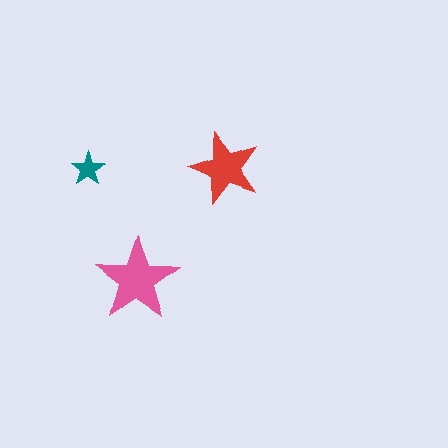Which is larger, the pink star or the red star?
The pink one.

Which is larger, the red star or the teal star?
The red one.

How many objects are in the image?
There are 3 objects in the image.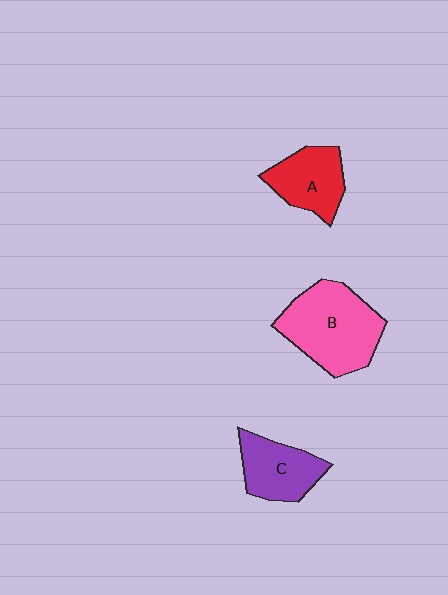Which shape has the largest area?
Shape B (pink).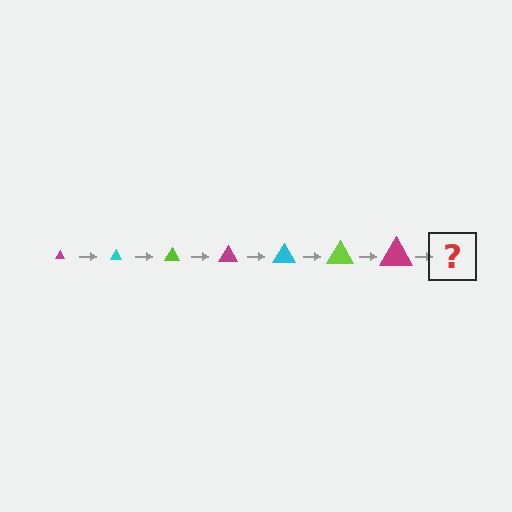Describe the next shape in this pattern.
It should be a cyan triangle, larger than the previous one.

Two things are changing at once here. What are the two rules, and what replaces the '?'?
The two rules are that the triangle grows larger each step and the color cycles through magenta, cyan, and lime. The '?' should be a cyan triangle, larger than the previous one.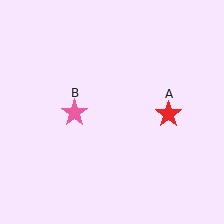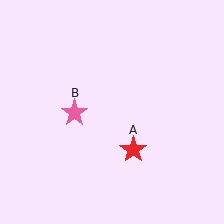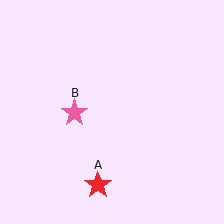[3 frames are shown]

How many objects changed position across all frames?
1 object changed position: red star (object A).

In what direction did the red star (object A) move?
The red star (object A) moved down and to the left.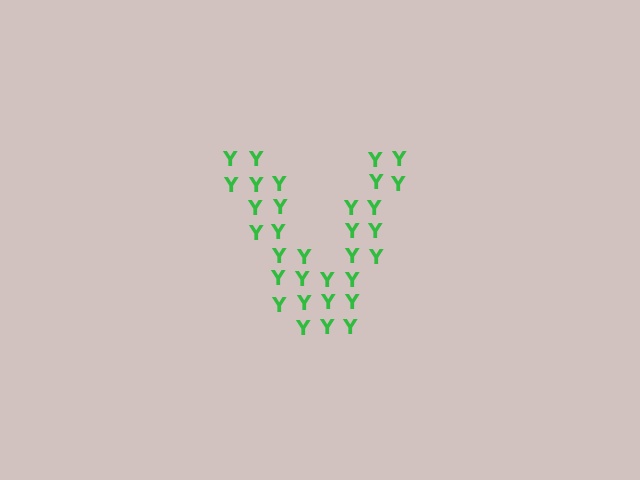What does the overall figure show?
The overall figure shows the letter V.